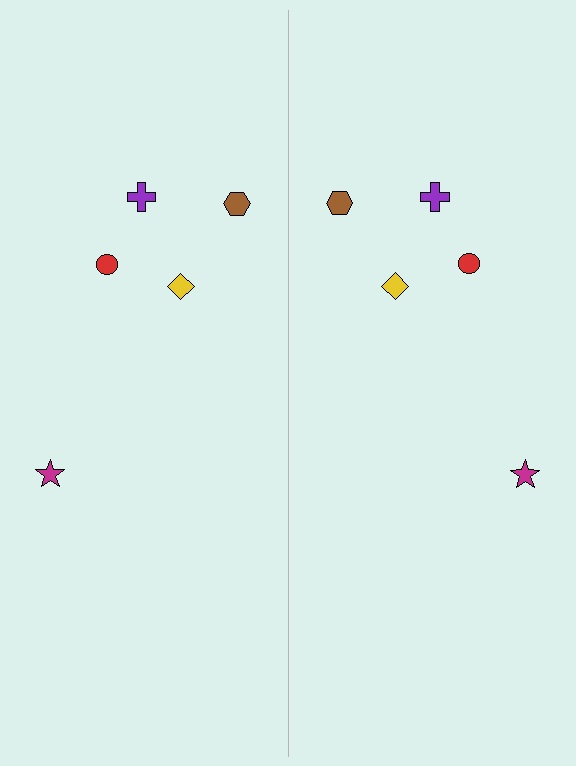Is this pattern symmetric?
Yes, this pattern has bilateral (reflection) symmetry.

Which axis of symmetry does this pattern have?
The pattern has a vertical axis of symmetry running through the center of the image.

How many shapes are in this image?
There are 10 shapes in this image.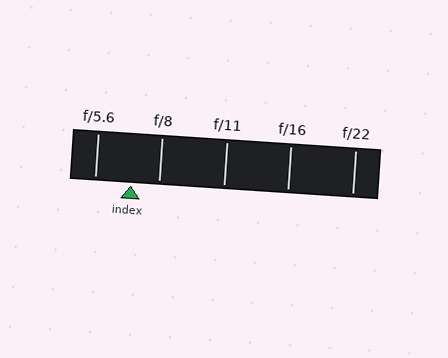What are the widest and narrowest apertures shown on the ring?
The widest aperture shown is f/5.6 and the narrowest is f/22.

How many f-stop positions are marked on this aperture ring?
There are 5 f-stop positions marked.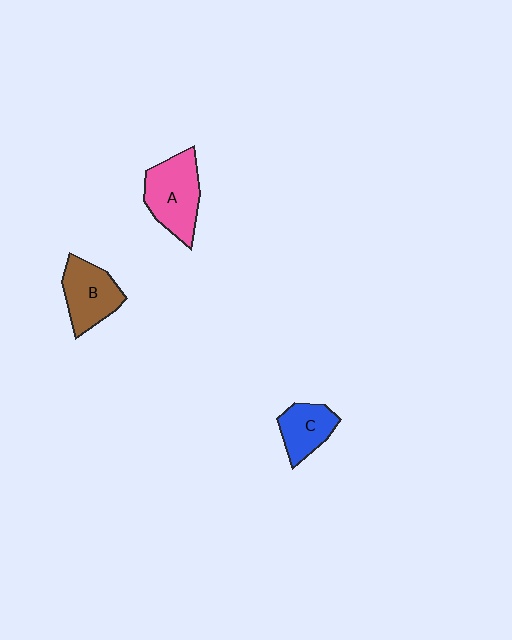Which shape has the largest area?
Shape A (pink).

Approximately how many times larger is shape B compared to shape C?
Approximately 1.3 times.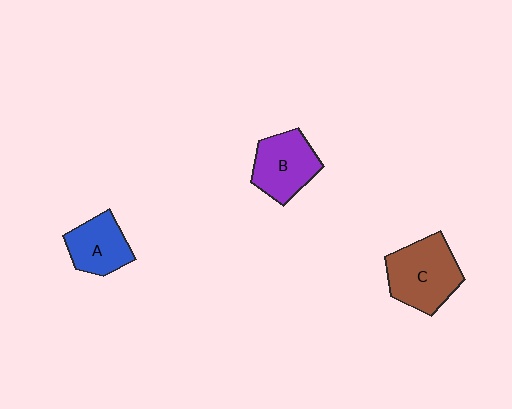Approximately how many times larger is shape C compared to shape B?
Approximately 1.2 times.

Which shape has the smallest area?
Shape A (blue).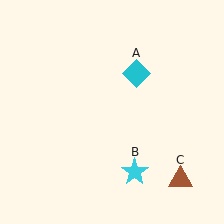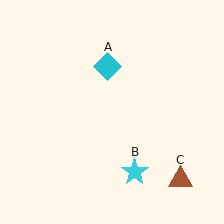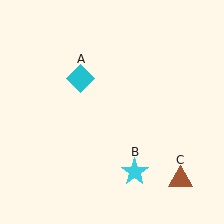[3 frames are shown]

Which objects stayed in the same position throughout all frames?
Cyan star (object B) and brown triangle (object C) remained stationary.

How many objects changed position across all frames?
1 object changed position: cyan diamond (object A).